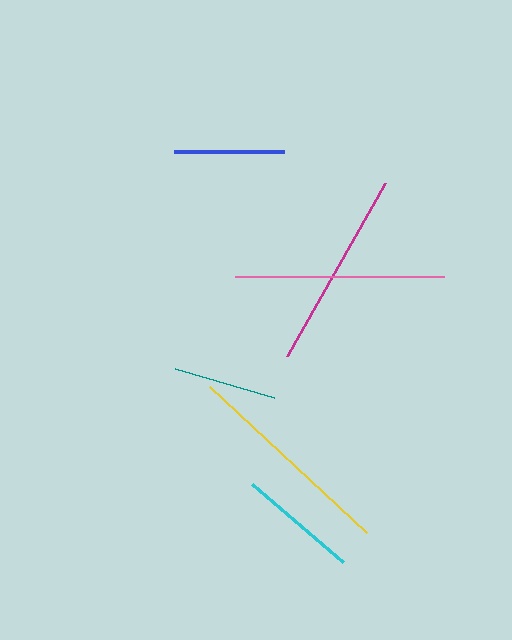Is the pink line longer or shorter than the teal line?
The pink line is longer than the teal line.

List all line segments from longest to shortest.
From longest to shortest: yellow, pink, magenta, cyan, blue, teal.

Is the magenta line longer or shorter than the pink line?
The pink line is longer than the magenta line.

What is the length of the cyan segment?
The cyan segment is approximately 120 pixels long.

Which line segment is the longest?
The yellow line is the longest at approximately 215 pixels.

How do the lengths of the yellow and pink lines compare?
The yellow and pink lines are approximately the same length.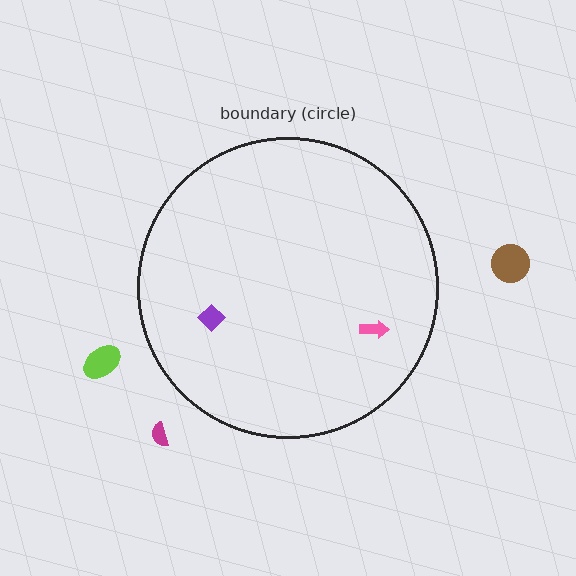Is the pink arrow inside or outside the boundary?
Inside.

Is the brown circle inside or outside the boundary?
Outside.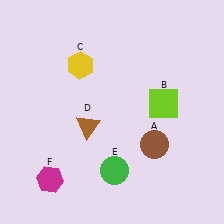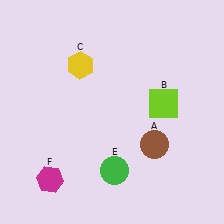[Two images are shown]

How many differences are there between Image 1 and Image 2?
There is 1 difference between the two images.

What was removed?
The brown triangle (D) was removed in Image 2.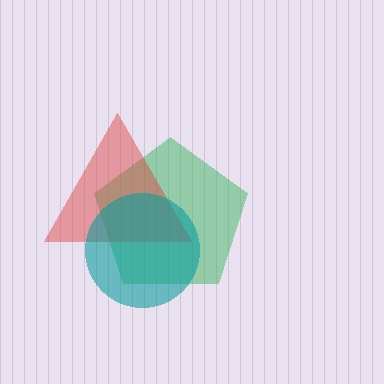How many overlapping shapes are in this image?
There are 3 overlapping shapes in the image.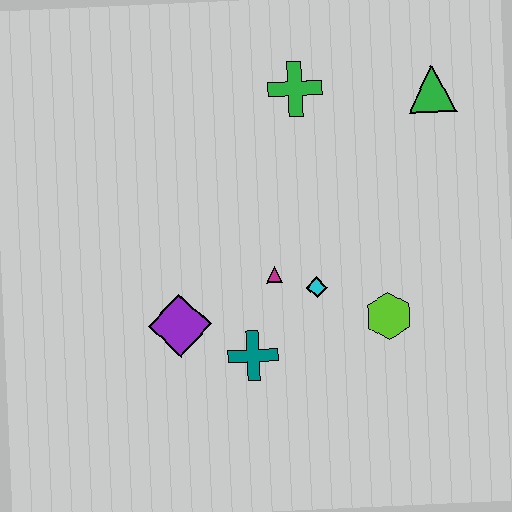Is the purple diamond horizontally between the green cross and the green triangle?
No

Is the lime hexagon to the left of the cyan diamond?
No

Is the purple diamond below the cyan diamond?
Yes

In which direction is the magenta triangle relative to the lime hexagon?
The magenta triangle is to the left of the lime hexagon.